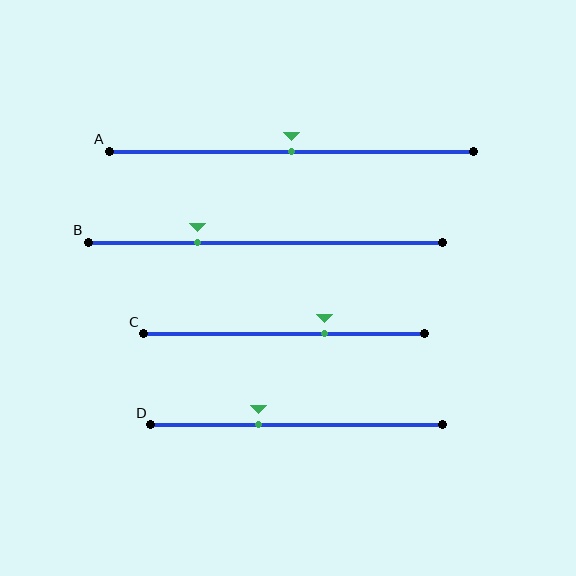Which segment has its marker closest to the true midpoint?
Segment A has its marker closest to the true midpoint.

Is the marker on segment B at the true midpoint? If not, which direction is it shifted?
No, the marker on segment B is shifted to the left by about 19% of the segment length.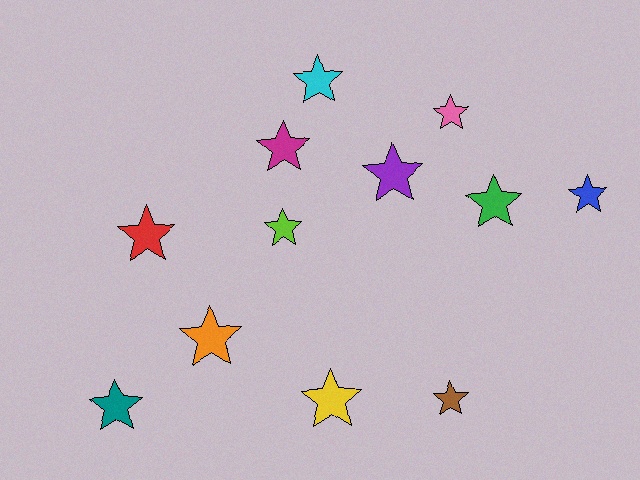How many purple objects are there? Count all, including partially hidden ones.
There is 1 purple object.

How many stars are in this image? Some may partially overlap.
There are 12 stars.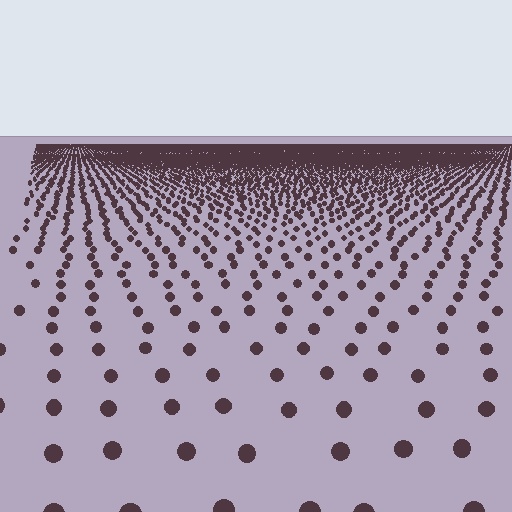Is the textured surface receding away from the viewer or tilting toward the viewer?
The surface is receding away from the viewer. Texture elements get smaller and denser toward the top.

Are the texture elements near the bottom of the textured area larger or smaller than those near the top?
Larger. Near the bottom, elements are closer to the viewer and appear at a bigger on-screen size.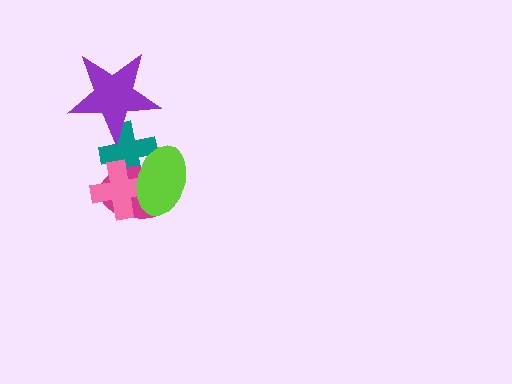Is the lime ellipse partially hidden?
No, no other shape covers it.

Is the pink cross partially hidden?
Yes, it is partially covered by another shape.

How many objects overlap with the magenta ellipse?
3 objects overlap with the magenta ellipse.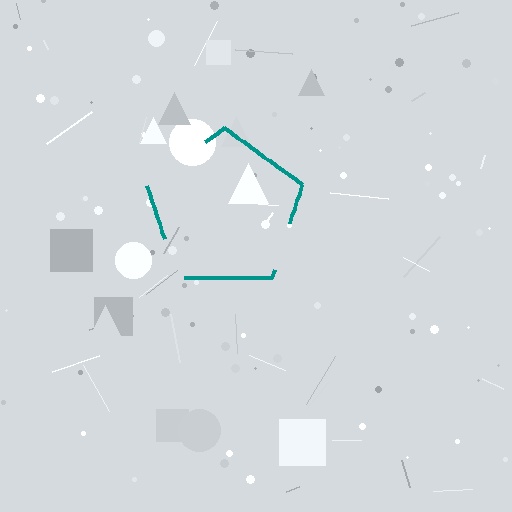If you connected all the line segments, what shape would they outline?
They would outline a pentagon.